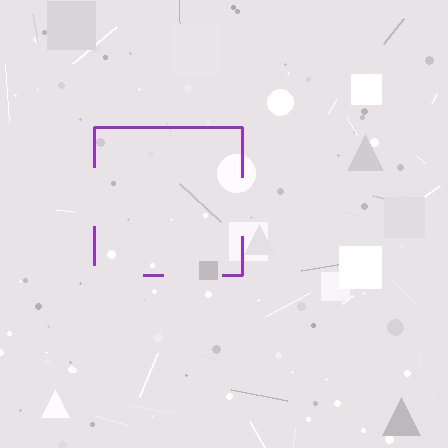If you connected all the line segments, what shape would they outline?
They would outline a square.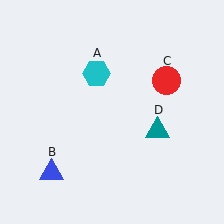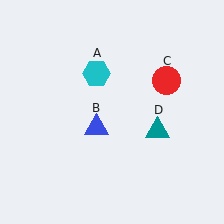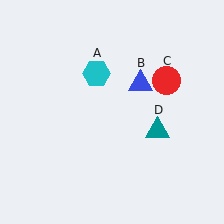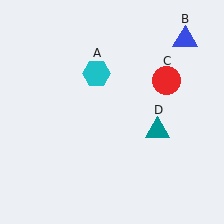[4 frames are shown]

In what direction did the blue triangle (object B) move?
The blue triangle (object B) moved up and to the right.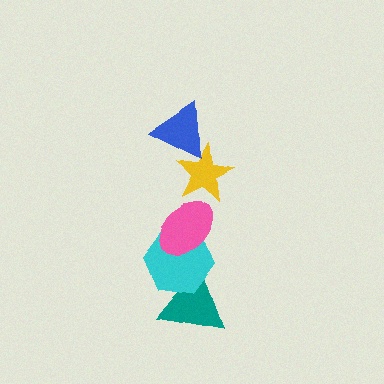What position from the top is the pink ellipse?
The pink ellipse is 3rd from the top.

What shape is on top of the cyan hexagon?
The pink ellipse is on top of the cyan hexagon.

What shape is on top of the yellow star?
The blue triangle is on top of the yellow star.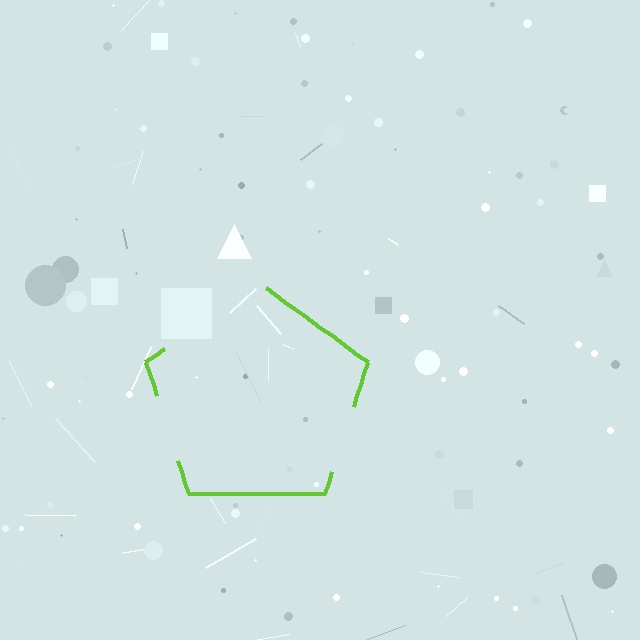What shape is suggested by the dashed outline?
The dashed outline suggests a pentagon.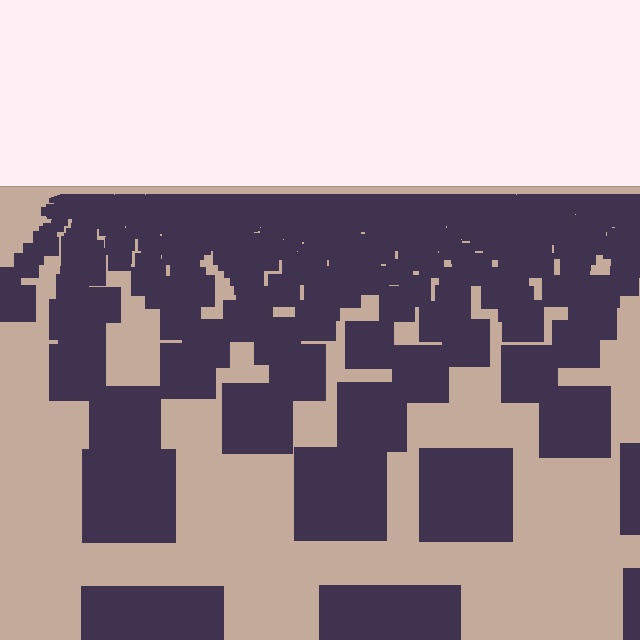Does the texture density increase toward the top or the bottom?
Density increases toward the top.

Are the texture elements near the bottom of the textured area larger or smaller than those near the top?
Larger. Near the bottom, elements are closer to the viewer and appear at a bigger on-screen size.